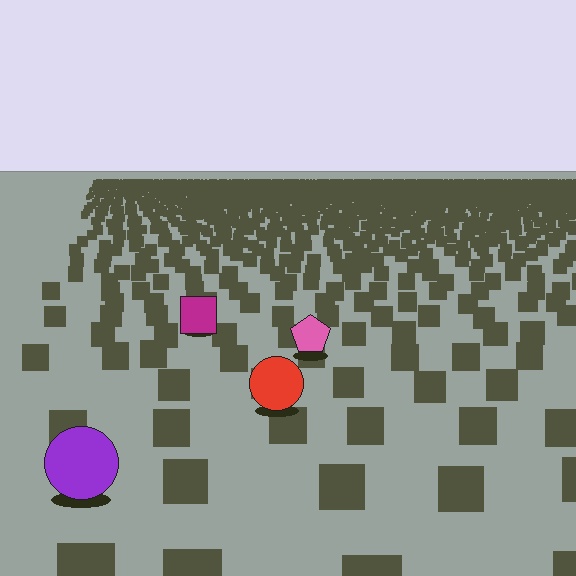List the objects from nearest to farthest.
From nearest to farthest: the purple circle, the red circle, the pink pentagon, the magenta square.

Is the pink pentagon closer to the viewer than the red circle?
No. The red circle is closer — you can tell from the texture gradient: the ground texture is coarser near it.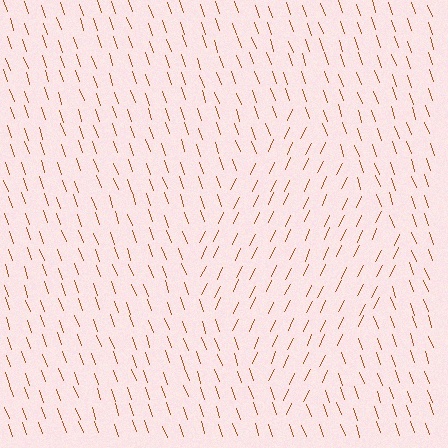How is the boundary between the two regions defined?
The boundary is defined purely by a change in line orientation (approximately 45 degrees difference). All lines are the same color and thickness.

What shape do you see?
I see a diamond.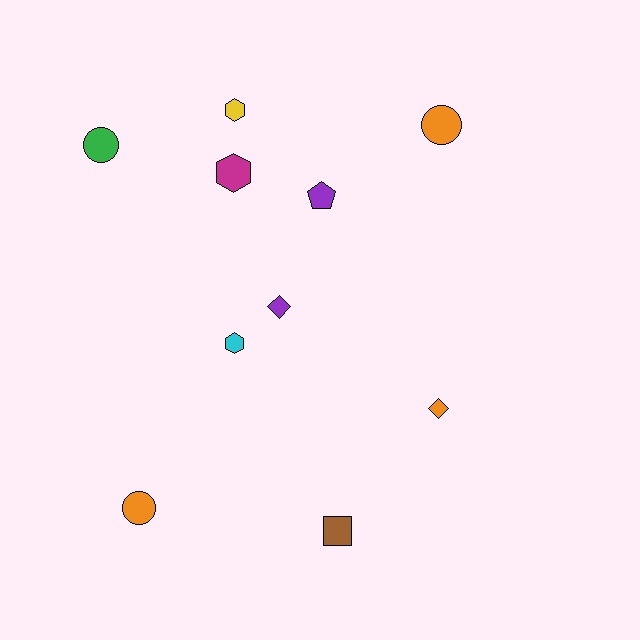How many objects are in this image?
There are 10 objects.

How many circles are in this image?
There are 3 circles.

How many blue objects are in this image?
There are no blue objects.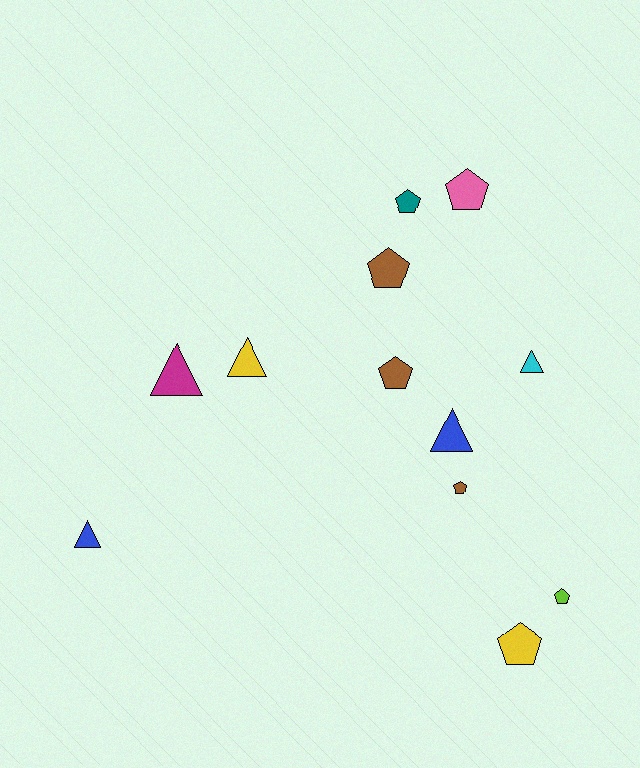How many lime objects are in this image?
There is 1 lime object.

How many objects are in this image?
There are 12 objects.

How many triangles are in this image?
There are 5 triangles.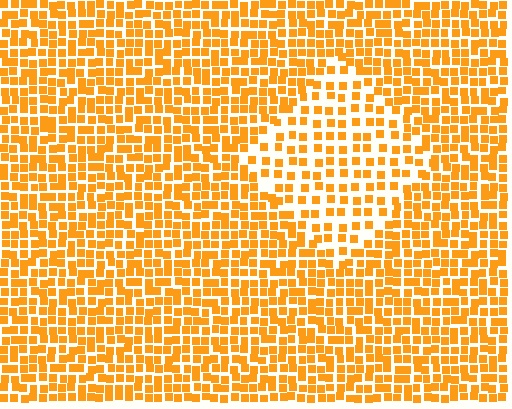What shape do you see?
I see a diamond.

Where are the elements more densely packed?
The elements are more densely packed outside the diamond boundary.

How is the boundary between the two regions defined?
The boundary is defined by a change in element density (approximately 1.8x ratio). All elements are the same color, size, and shape.